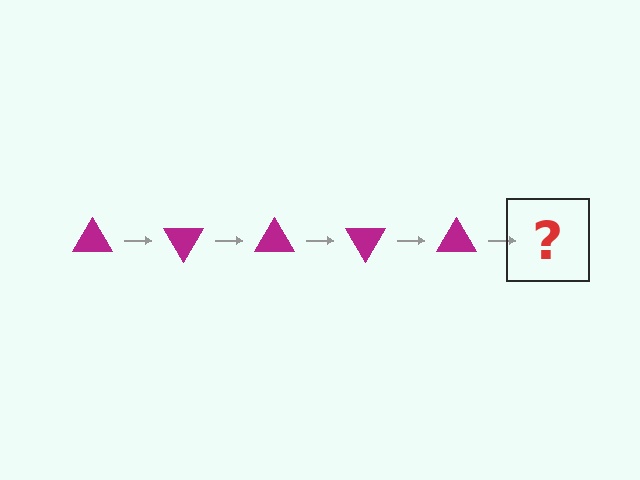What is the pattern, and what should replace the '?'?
The pattern is that the triangle rotates 60 degrees each step. The '?' should be a magenta triangle rotated 300 degrees.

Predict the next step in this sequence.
The next step is a magenta triangle rotated 300 degrees.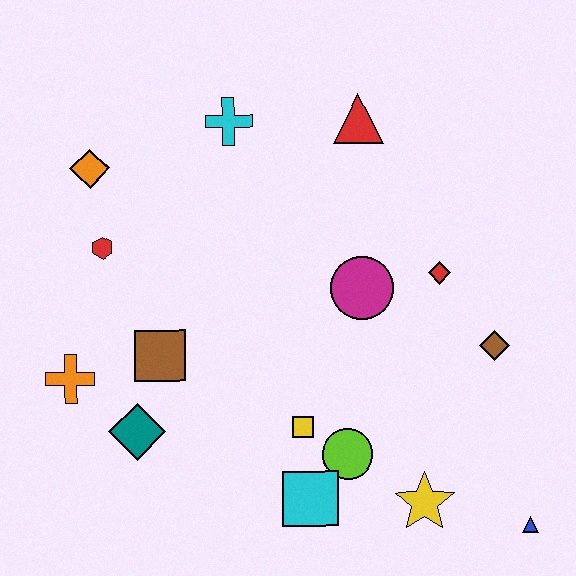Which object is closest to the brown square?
The teal diamond is closest to the brown square.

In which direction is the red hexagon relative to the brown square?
The red hexagon is above the brown square.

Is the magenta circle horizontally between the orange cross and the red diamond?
Yes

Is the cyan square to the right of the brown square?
Yes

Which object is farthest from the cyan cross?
The blue triangle is farthest from the cyan cross.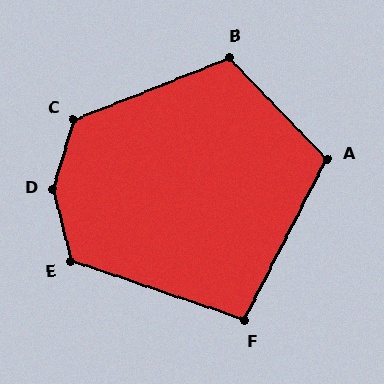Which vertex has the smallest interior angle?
F, at approximately 98 degrees.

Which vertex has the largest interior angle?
D, at approximately 150 degrees.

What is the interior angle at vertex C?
Approximately 128 degrees (obtuse).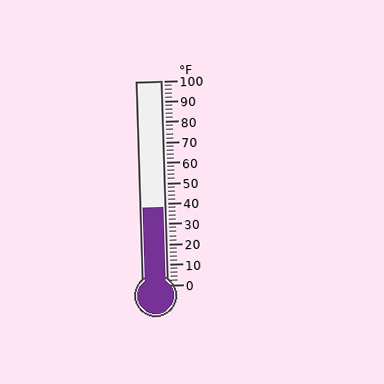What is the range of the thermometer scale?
The thermometer scale ranges from 0°F to 100°F.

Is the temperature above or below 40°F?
The temperature is below 40°F.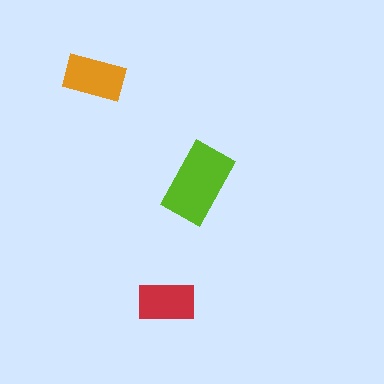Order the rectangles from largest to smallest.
the lime one, the orange one, the red one.